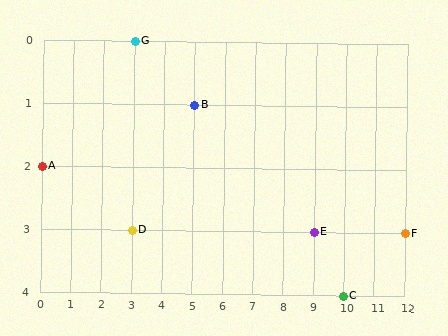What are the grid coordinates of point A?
Point A is at grid coordinates (0, 2).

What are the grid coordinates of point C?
Point C is at grid coordinates (10, 4).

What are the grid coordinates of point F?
Point F is at grid coordinates (12, 3).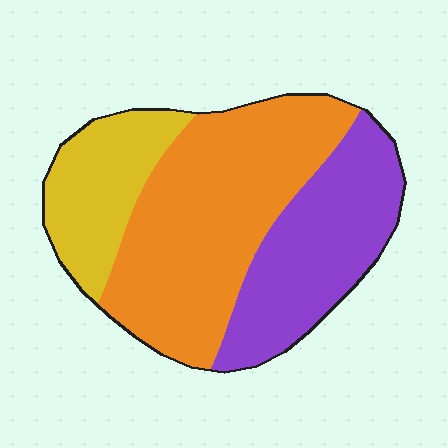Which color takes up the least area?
Yellow, at roughly 20%.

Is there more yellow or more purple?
Purple.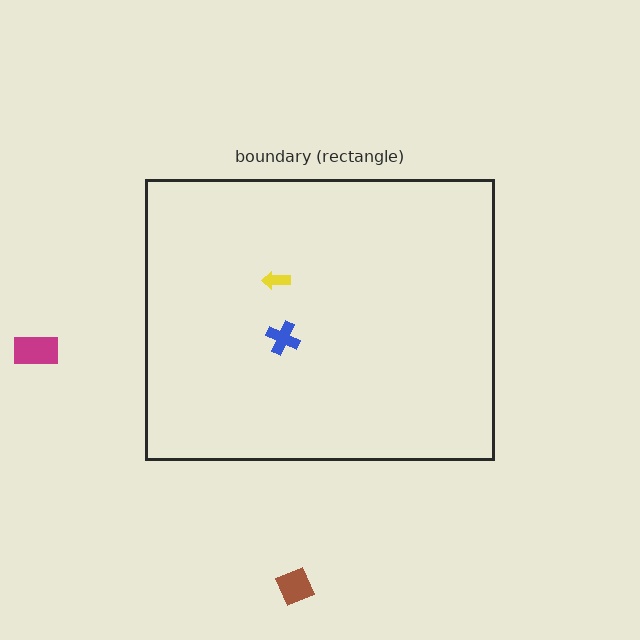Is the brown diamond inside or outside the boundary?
Outside.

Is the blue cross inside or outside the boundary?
Inside.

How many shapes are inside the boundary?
2 inside, 2 outside.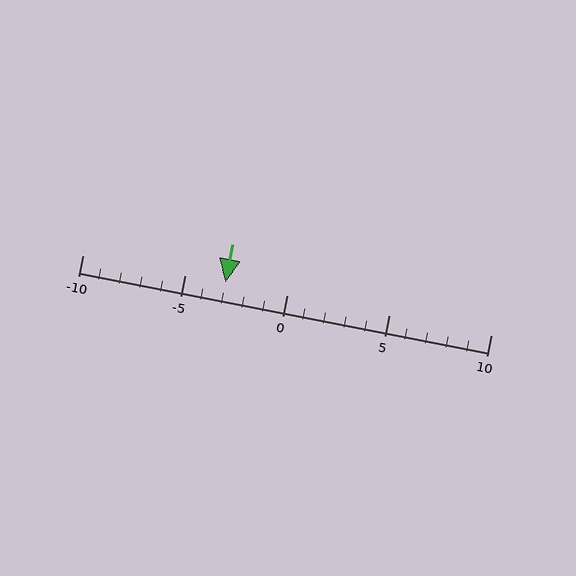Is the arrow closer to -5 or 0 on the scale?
The arrow is closer to -5.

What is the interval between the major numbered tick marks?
The major tick marks are spaced 5 units apart.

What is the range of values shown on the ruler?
The ruler shows values from -10 to 10.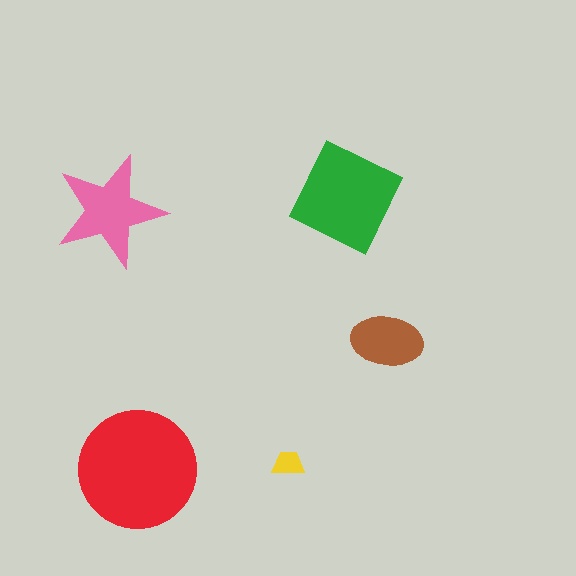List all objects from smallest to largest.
The yellow trapezoid, the brown ellipse, the pink star, the green diamond, the red circle.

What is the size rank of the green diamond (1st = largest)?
2nd.